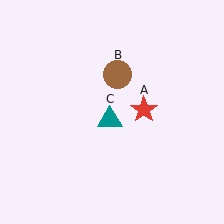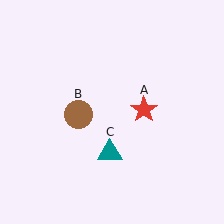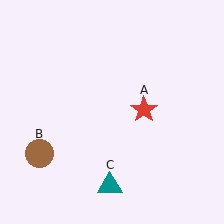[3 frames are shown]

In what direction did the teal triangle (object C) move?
The teal triangle (object C) moved down.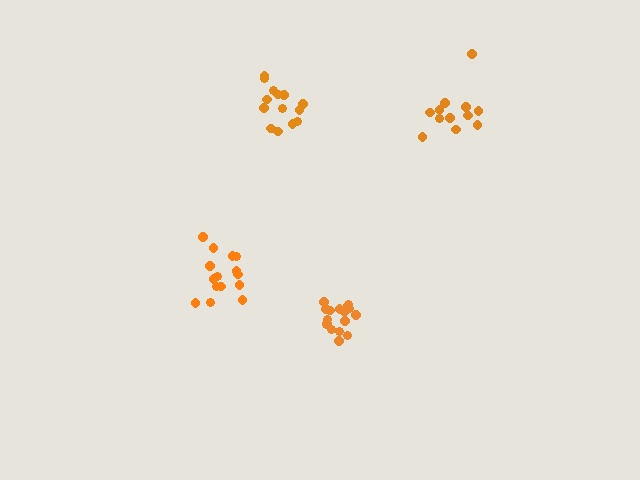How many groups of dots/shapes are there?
There are 4 groups.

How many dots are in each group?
Group 1: 17 dots, Group 2: 14 dots, Group 3: 15 dots, Group 4: 12 dots (58 total).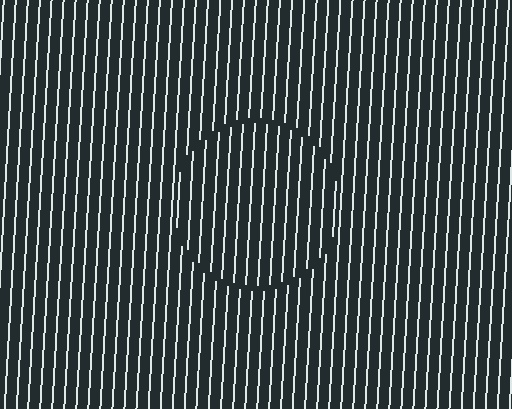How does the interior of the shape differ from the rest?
The interior of the shape contains the same grating, shifted by half a period — the contour is defined by the phase discontinuity where line-ends from the inner and outer gratings abut.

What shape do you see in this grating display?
An illusory circle. The interior of the shape contains the same grating, shifted by half a period — the contour is defined by the phase discontinuity where line-ends from the inner and outer gratings abut.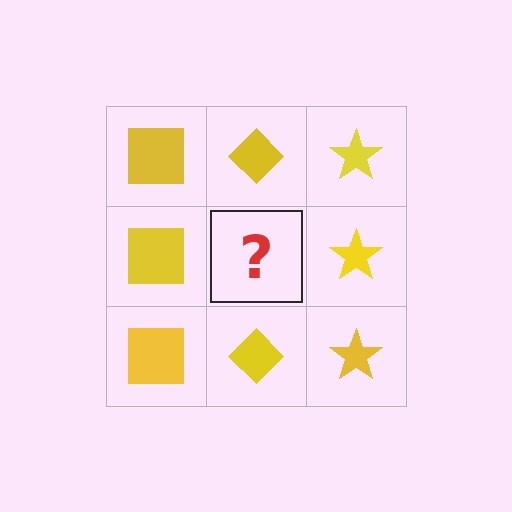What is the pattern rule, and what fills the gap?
The rule is that each column has a consistent shape. The gap should be filled with a yellow diamond.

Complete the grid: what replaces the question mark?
The question mark should be replaced with a yellow diamond.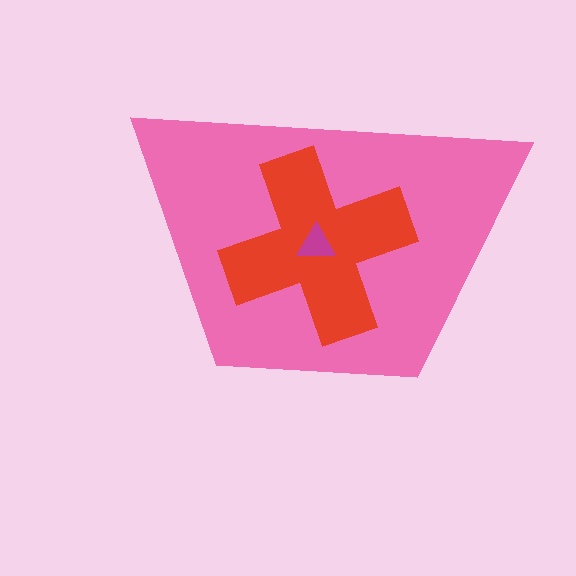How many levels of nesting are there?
3.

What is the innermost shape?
The magenta triangle.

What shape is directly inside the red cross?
The magenta triangle.